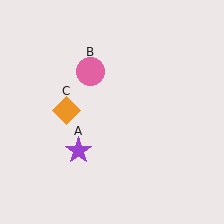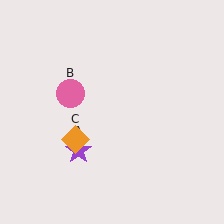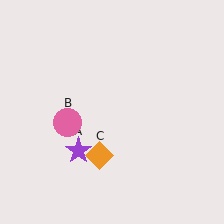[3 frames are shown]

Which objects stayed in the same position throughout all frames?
Purple star (object A) remained stationary.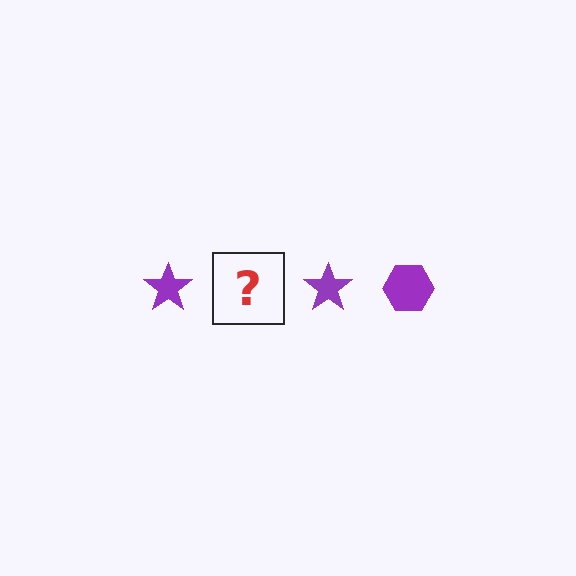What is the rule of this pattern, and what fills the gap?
The rule is that the pattern cycles through star, hexagon shapes in purple. The gap should be filled with a purple hexagon.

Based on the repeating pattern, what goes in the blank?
The blank should be a purple hexagon.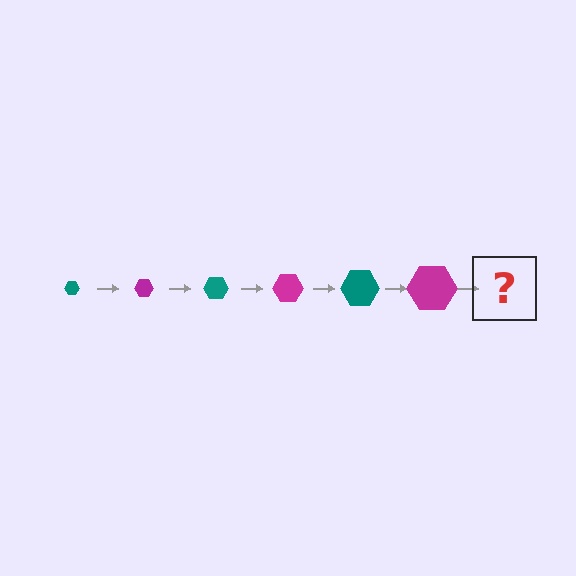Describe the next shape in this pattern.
It should be a teal hexagon, larger than the previous one.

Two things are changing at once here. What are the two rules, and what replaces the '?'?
The two rules are that the hexagon grows larger each step and the color cycles through teal and magenta. The '?' should be a teal hexagon, larger than the previous one.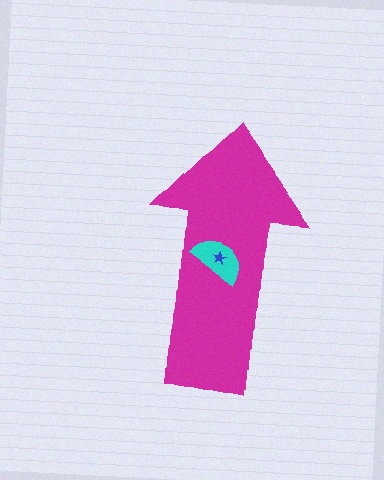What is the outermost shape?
The magenta arrow.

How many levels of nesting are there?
3.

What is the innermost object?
The blue star.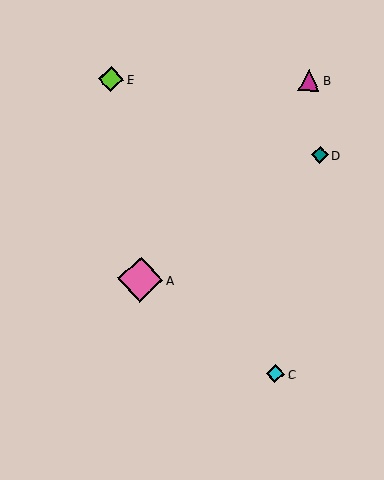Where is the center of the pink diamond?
The center of the pink diamond is at (140, 279).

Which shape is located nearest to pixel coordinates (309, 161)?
The teal diamond (labeled D) at (320, 155) is nearest to that location.